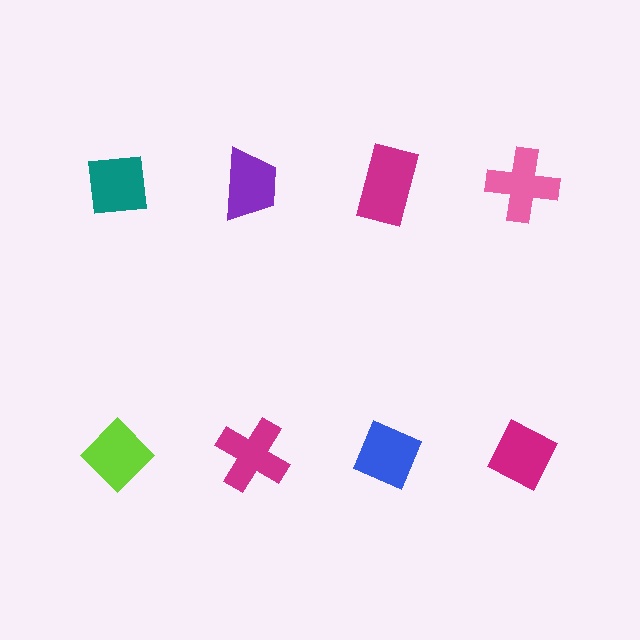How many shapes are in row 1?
4 shapes.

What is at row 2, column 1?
A lime diamond.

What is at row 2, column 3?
A blue diamond.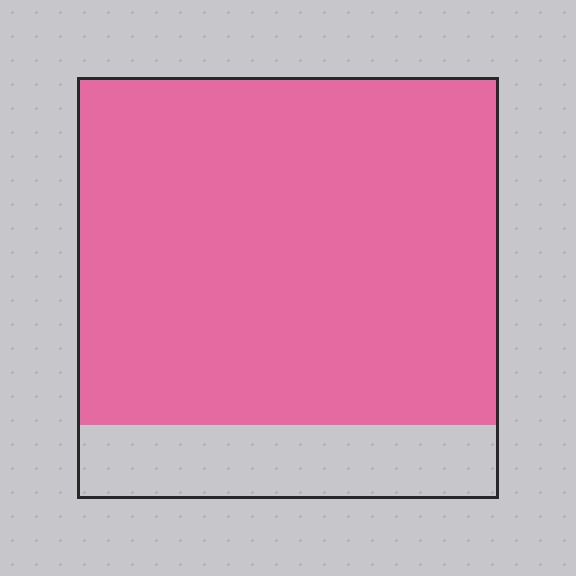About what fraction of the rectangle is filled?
About five sixths (5/6).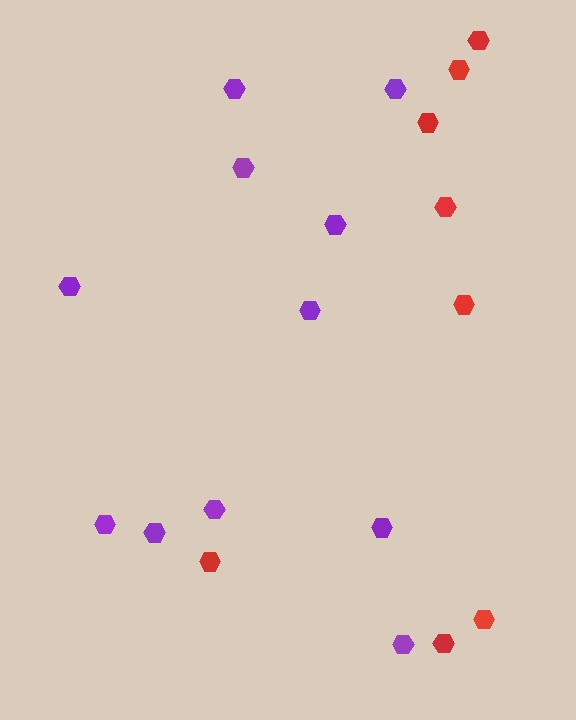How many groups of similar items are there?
There are 2 groups: one group of red hexagons (8) and one group of purple hexagons (11).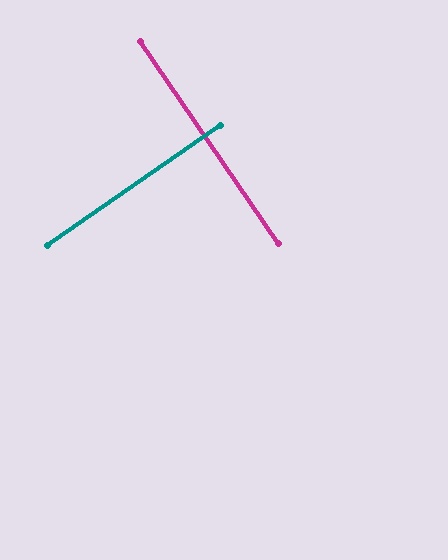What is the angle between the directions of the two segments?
Approximately 90 degrees.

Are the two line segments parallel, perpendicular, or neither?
Perpendicular — they meet at approximately 90°.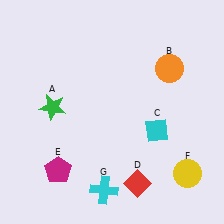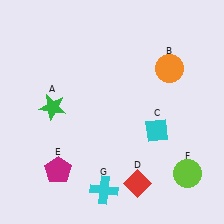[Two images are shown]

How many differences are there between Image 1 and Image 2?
There is 1 difference between the two images.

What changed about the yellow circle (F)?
In Image 1, F is yellow. In Image 2, it changed to lime.